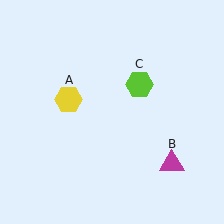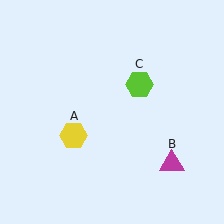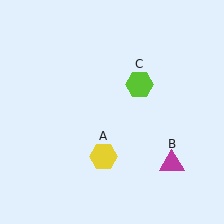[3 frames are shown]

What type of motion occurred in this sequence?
The yellow hexagon (object A) rotated counterclockwise around the center of the scene.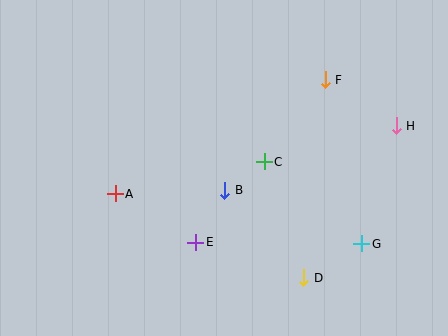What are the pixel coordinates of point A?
Point A is at (115, 194).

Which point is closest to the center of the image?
Point B at (225, 190) is closest to the center.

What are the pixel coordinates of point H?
Point H is at (396, 126).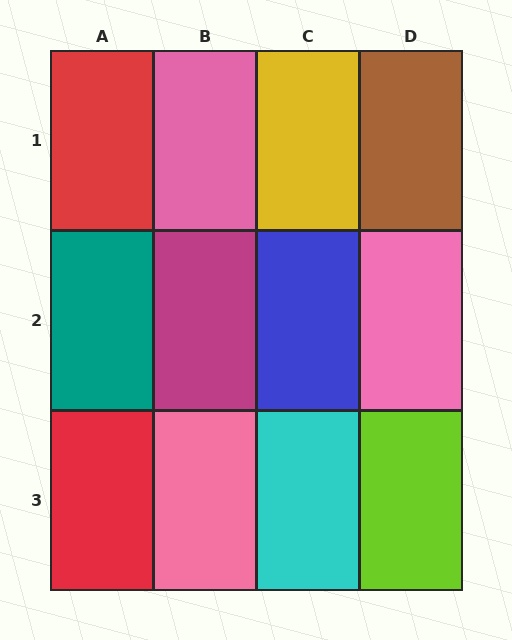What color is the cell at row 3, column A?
Red.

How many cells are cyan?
1 cell is cyan.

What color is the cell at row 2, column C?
Blue.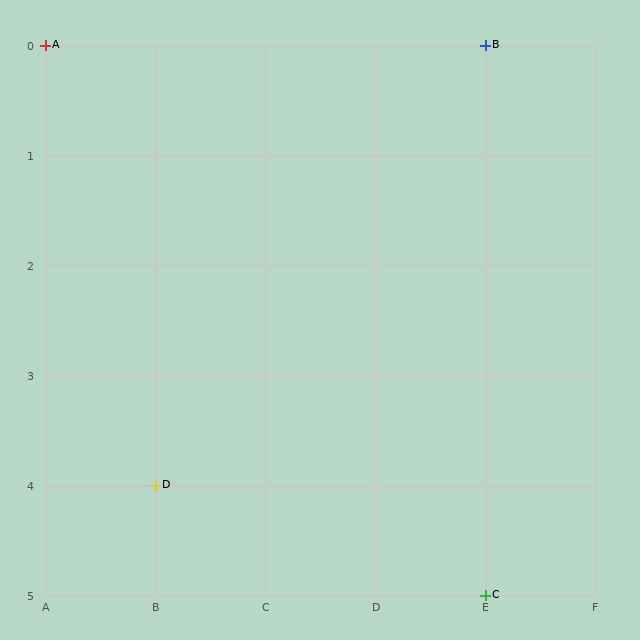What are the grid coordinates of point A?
Point A is at grid coordinates (A, 0).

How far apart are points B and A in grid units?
Points B and A are 4 columns apart.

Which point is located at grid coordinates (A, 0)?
Point A is at (A, 0).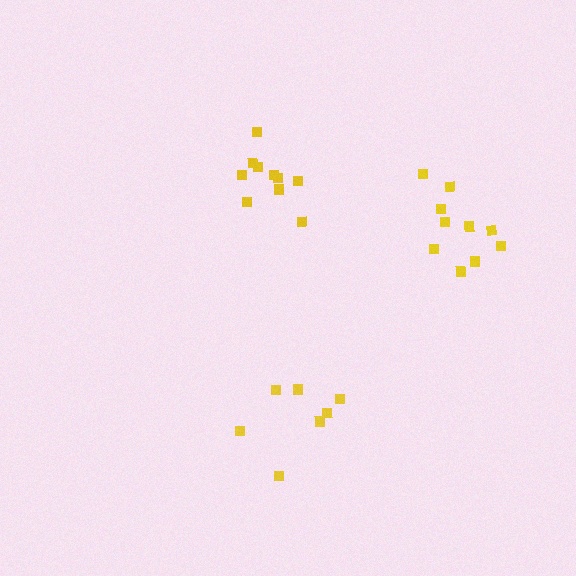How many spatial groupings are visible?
There are 3 spatial groupings.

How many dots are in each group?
Group 1: 7 dots, Group 2: 10 dots, Group 3: 10 dots (27 total).